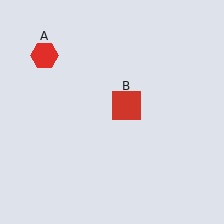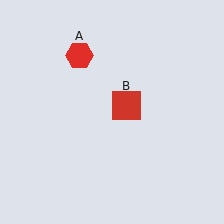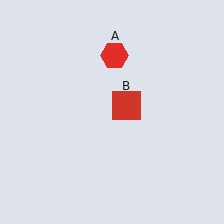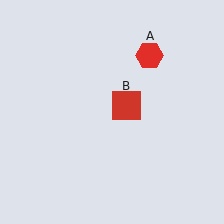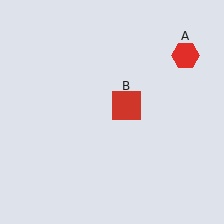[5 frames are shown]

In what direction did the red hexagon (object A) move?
The red hexagon (object A) moved right.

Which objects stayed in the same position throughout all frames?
Red square (object B) remained stationary.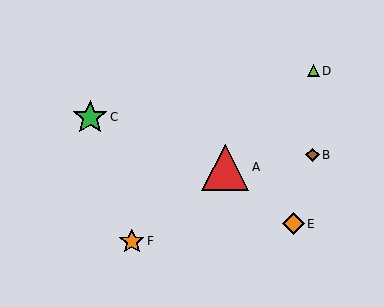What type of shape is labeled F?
Shape F is an orange star.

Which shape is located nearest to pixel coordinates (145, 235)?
The orange star (labeled F) at (132, 241) is nearest to that location.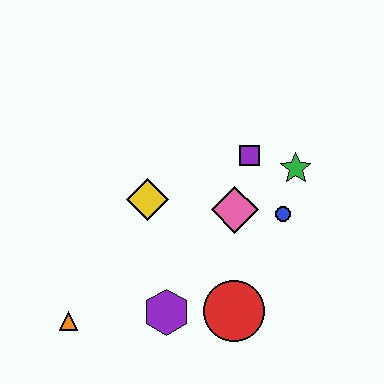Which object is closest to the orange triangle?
The purple hexagon is closest to the orange triangle.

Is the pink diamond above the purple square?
No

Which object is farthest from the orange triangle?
The green star is farthest from the orange triangle.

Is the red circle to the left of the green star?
Yes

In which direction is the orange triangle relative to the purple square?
The orange triangle is to the left of the purple square.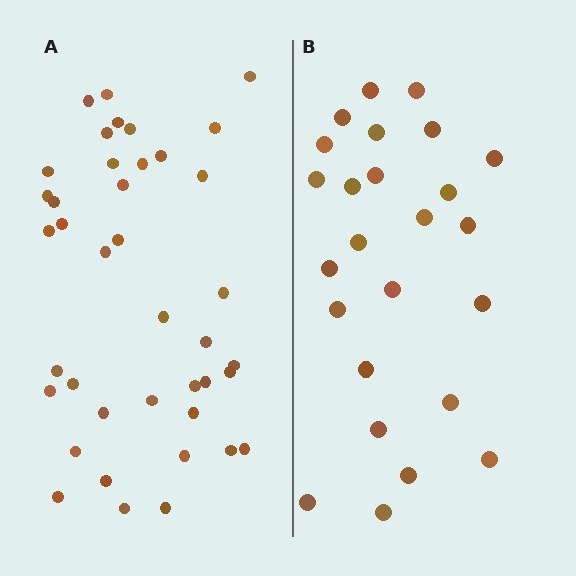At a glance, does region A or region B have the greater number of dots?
Region A (the left region) has more dots.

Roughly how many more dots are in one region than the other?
Region A has approximately 15 more dots than region B.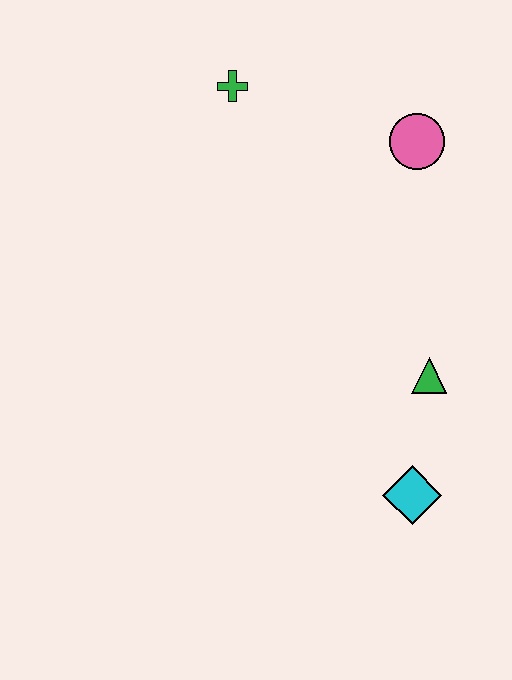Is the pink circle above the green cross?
No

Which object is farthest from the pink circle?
The cyan diamond is farthest from the pink circle.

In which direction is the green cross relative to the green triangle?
The green cross is above the green triangle.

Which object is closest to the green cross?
The pink circle is closest to the green cross.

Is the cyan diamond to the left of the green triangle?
Yes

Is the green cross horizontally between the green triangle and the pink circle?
No